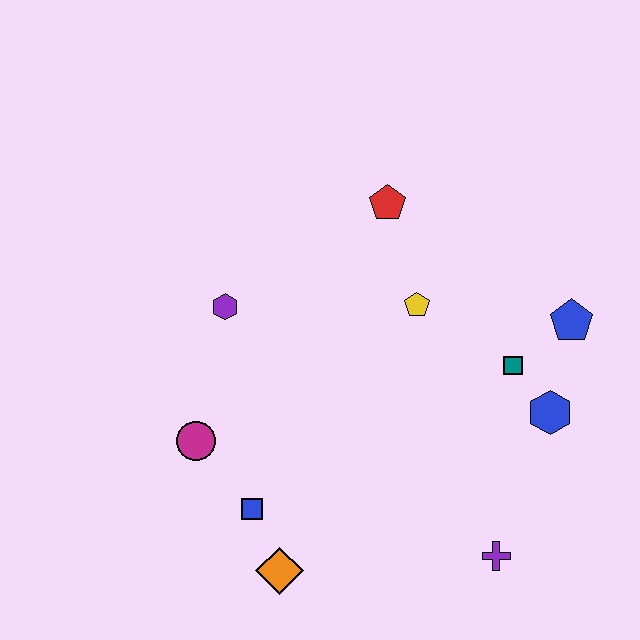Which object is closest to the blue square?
The orange diamond is closest to the blue square.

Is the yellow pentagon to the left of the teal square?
Yes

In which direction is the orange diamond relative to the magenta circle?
The orange diamond is below the magenta circle.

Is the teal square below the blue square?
No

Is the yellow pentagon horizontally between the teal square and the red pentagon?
Yes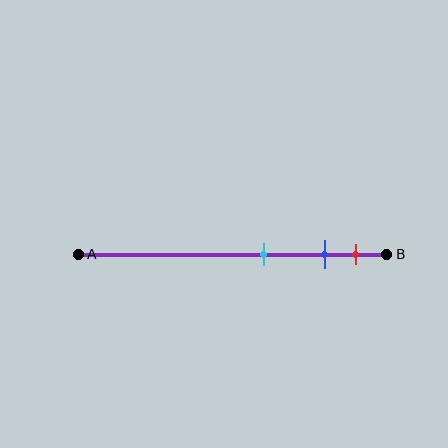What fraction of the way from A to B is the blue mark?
The blue mark is approximately 80% (0.8) of the way from A to B.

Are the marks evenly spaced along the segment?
No, the marks are not evenly spaced.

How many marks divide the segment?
There are 3 marks dividing the segment.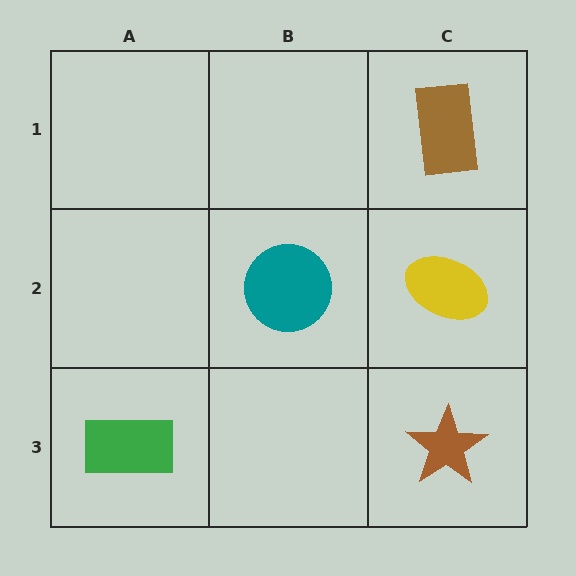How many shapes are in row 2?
2 shapes.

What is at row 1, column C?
A brown rectangle.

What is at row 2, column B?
A teal circle.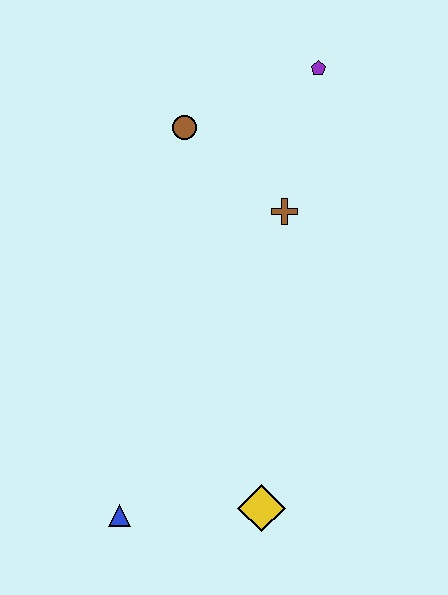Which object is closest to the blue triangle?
The yellow diamond is closest to the blue triangle.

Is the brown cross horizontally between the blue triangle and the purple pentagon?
Yes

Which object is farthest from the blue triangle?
The purple pentagon is farthest from the blue triangle.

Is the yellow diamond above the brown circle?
No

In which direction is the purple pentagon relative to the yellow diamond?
The purple pentagon is above the yellow diamond.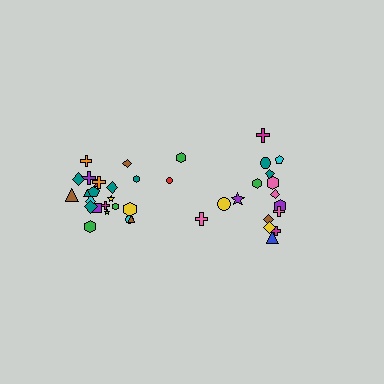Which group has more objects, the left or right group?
The left group.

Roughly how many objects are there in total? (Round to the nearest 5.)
Roughly 40 objects in total.